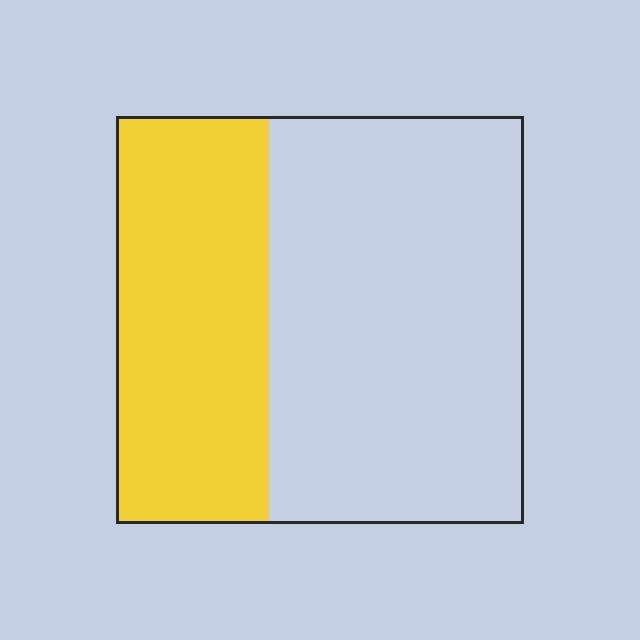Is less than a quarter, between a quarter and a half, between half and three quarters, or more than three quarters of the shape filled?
Between a quarter and a half.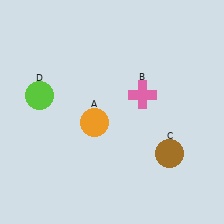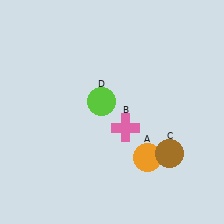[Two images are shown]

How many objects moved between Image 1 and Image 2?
3 objects moved between the two images.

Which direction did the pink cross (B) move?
The pink cross (B) moved down.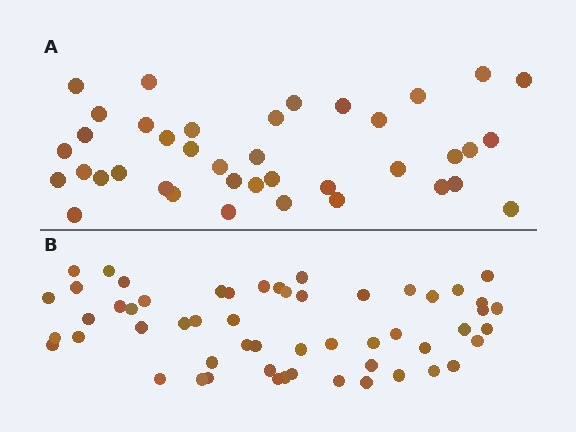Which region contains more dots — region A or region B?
Region B (the bottom region) has more dots.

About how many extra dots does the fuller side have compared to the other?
Region B has approximately 15 more dots than region A.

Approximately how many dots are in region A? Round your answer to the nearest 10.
About 40 dots. (The exact count is 39, which rounds to 40.)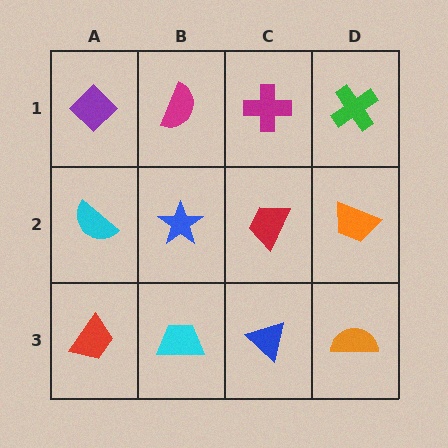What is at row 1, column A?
A purple diamond.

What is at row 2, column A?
A cyan semicircle.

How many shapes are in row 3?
4 shapes.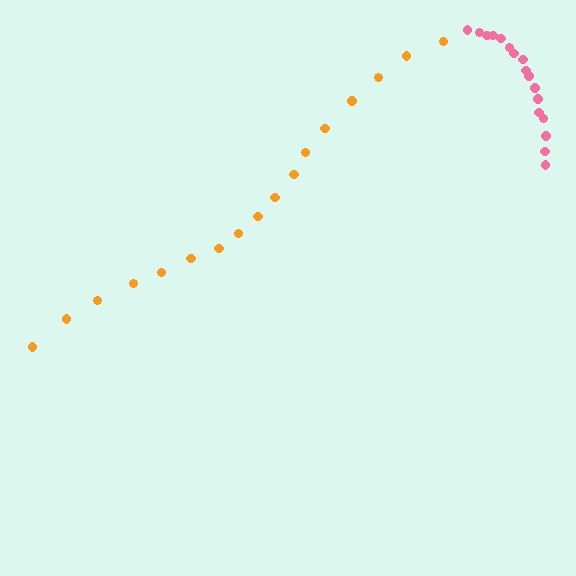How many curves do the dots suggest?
There are 2 distinct paths.